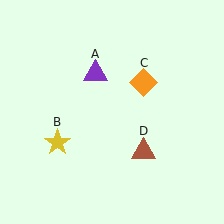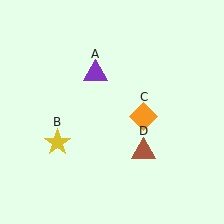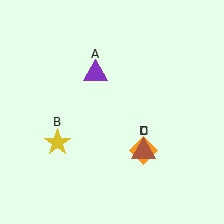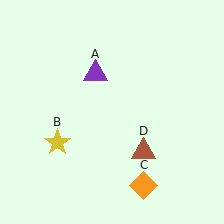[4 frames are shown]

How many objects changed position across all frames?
1 object changed position: orange diamond (object C).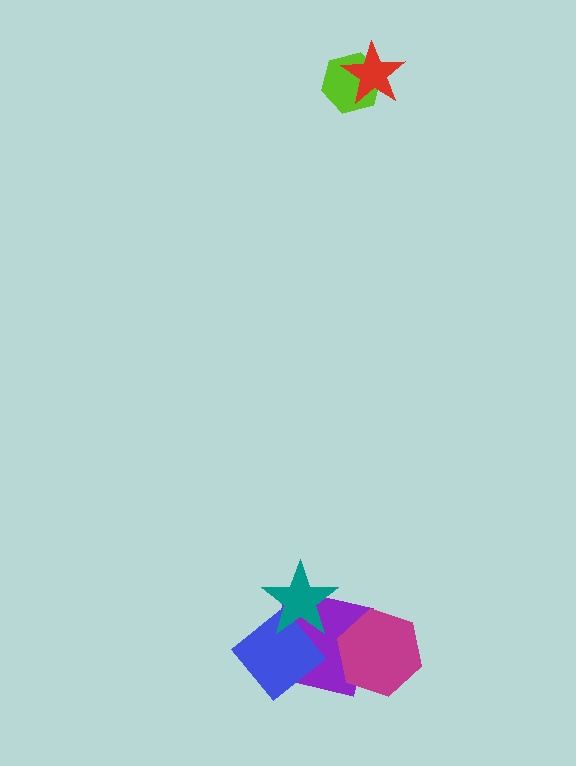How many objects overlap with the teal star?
2 objects overlap with the teal star.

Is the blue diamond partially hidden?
Yes, it is partially covered by another shape.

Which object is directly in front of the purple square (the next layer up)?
The blue diamond is directly in front of the purple square.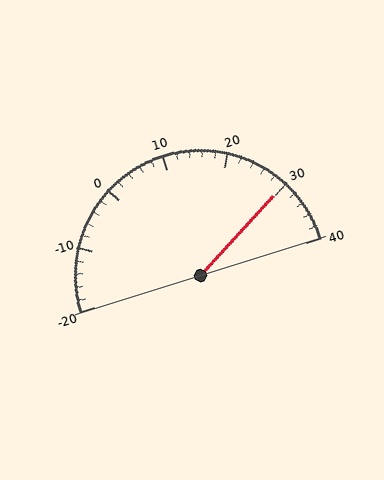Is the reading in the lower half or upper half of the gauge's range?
The reading is in the upper half of the range (-20 to 40).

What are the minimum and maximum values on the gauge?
The gauge ranges from -20 to 40.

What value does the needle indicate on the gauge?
The needle indicates approximately 30.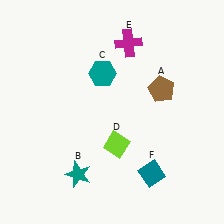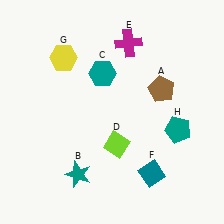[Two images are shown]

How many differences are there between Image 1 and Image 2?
There are 2 differences between the two images.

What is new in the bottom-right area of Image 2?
A teal pentagon (H) was added in the bottom-right area of Image 2.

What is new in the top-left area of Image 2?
A yellow hexagon (G) was added in the top-left area of Image 2.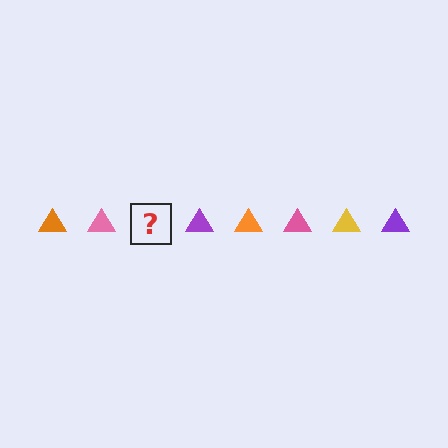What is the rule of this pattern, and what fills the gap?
The rule is that the pattern cycles through orange, pink, yellow, purple triangles. The gap should be filled with a yellow triangle.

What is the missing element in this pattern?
The missing element is a yellow triangle.